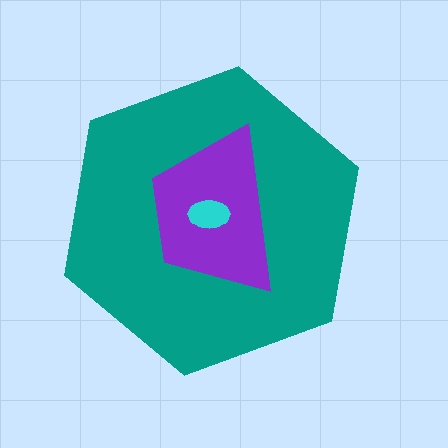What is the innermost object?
The cyan ellipse.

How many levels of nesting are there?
3.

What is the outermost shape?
The teal hexagon.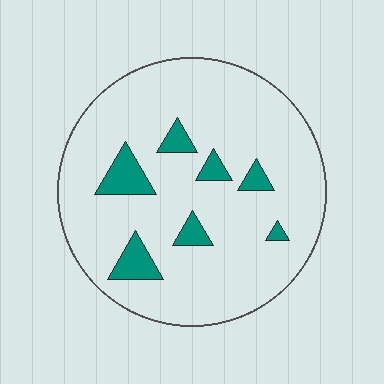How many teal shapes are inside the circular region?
7.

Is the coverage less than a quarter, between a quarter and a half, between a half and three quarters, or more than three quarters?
Less than a quarter.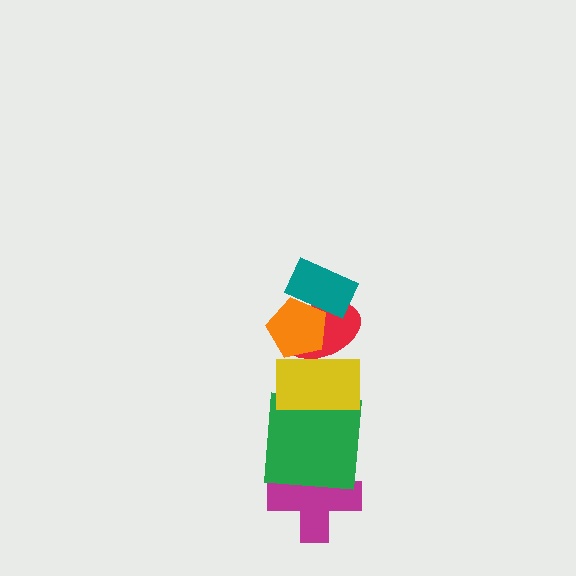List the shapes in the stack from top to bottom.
From top to bottom: the teal rectangle, the orange pentagon, the red ellipse, the yellow rectangle, the green square, the magenta cross.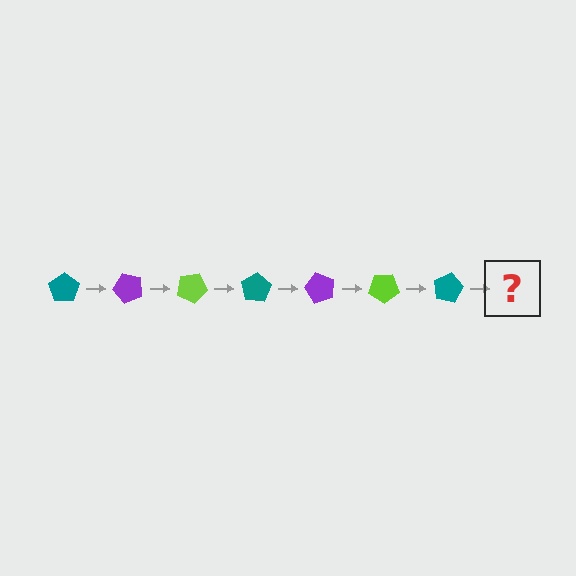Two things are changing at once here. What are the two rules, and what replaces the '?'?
The two rules are that it rotates 50 degrees each step and the color cycles through teal, purple, and lime. The '?' should be a purple pentagon, rotated 350 degrees from the start.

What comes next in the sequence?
The next element should be a purple pentagon, rotated 350 degrees from the start.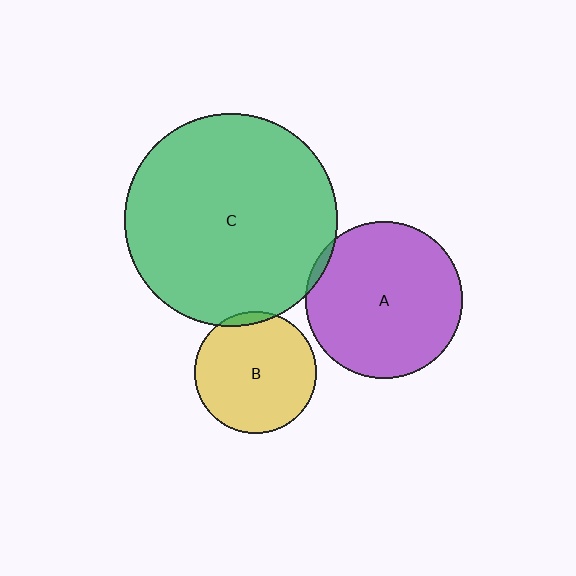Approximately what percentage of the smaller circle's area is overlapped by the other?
Approximately 5%.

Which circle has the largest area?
Circle C (green).